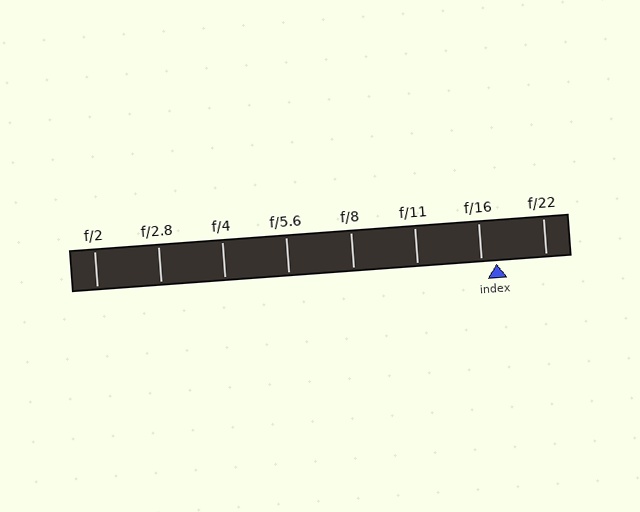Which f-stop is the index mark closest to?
The index mark is closest to f/16.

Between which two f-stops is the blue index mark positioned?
The index mark is between f/16 and f/22.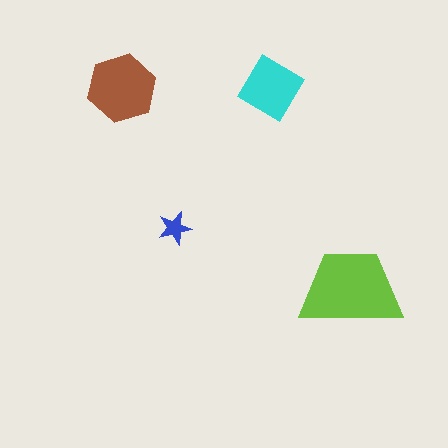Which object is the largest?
The lime trapezoid.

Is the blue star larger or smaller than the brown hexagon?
Smaller.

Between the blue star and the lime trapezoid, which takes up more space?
The lime trapezoid.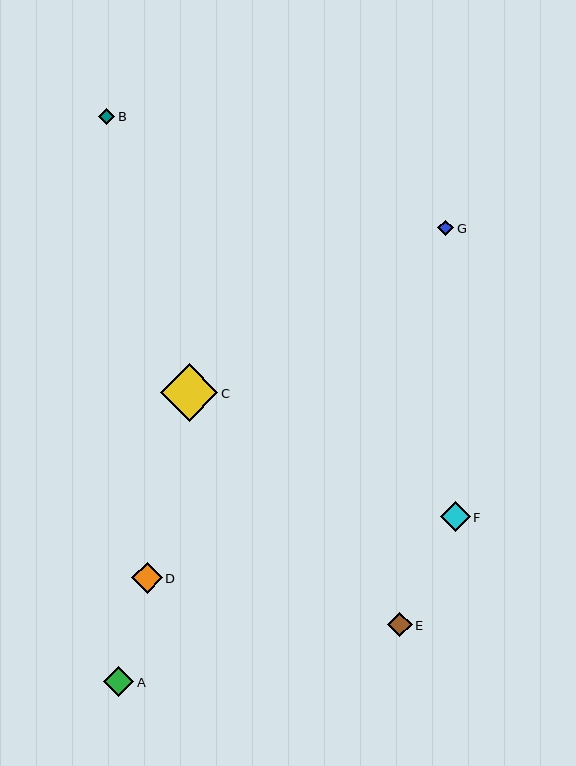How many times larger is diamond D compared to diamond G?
Diamond D is approximately 2.0 times the size of diamond G.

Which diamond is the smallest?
Diamond G is the smallest with a size of approximately 16 pixels.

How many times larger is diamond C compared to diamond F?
Diamond C is approximately 1.9 times the size of diamond F.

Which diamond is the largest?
Diamond C is the largest with a size of approximately 58 pixels.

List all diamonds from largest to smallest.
From largest to smallest: C, D, F, A, E, B, G.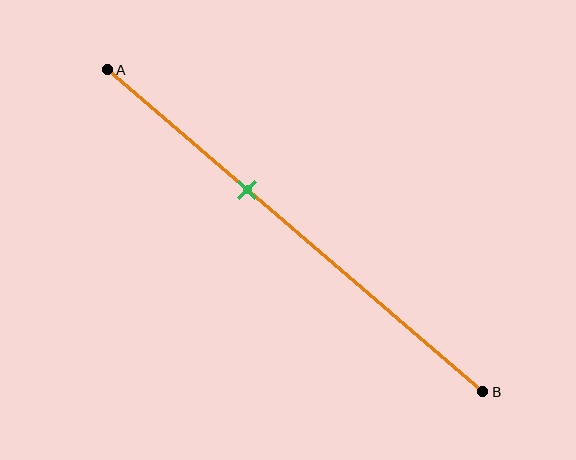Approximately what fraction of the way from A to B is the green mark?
The green mark is approximately 35% of the way from A to B.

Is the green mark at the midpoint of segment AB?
No, the mark is at about 35% from A, not at the 50% midpoint.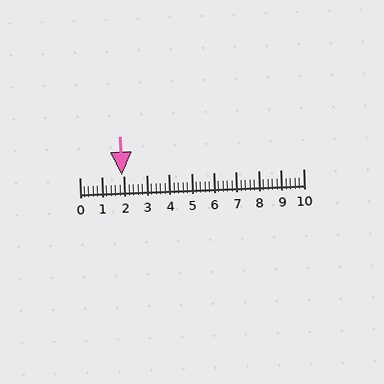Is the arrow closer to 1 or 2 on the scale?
The arrow is closer to 2.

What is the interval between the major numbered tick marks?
The major tick marks are spaced 1 units apart.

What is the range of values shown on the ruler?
The ruler shows values from 0 to 10.